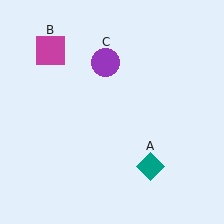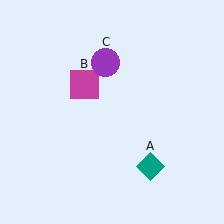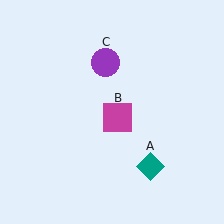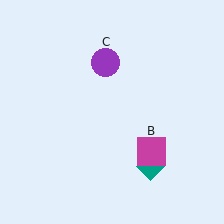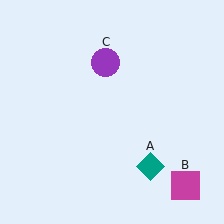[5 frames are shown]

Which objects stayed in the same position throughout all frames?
Teal diamond (object A) and purple circle (object C) remained stationary.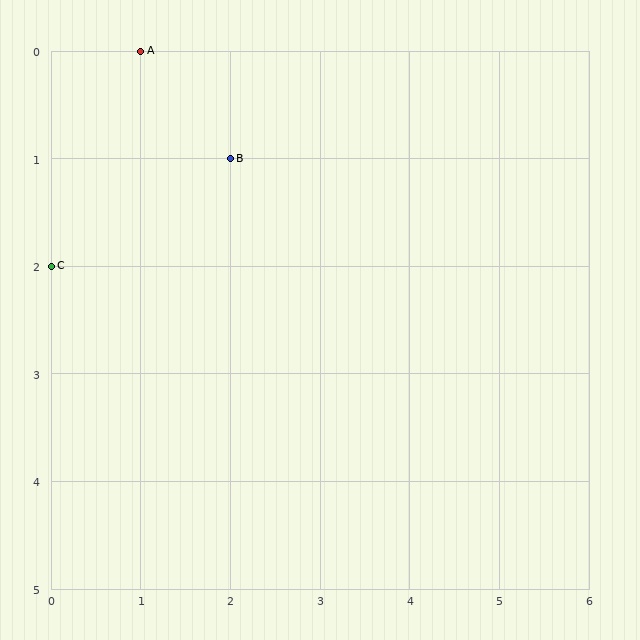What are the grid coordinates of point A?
Point A is at grid coordinates (1, 0).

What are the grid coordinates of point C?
Point C is at grid coordinates (0, 2).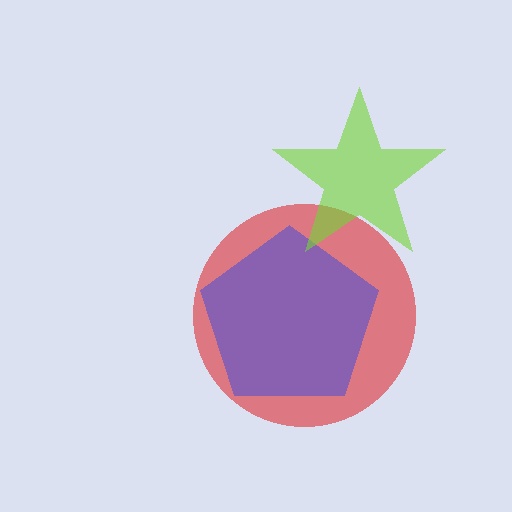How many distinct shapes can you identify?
There are 3 distinct shapes: a red circle, a blue pentagon, a lime star.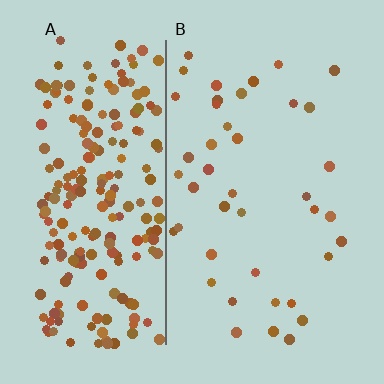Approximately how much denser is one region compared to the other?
Approximately 5.7× — region A over region B.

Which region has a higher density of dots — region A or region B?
A (the left).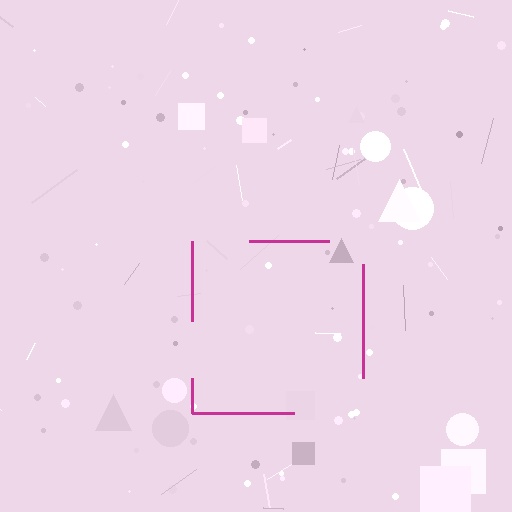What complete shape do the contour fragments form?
The contour fragments form a square.